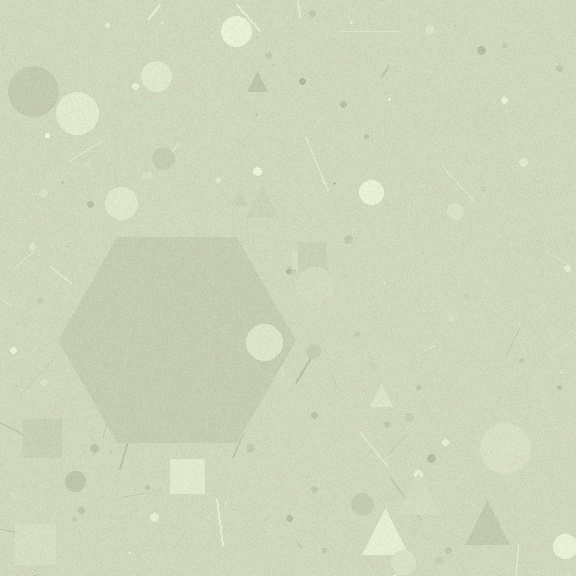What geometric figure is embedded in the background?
A hexagon is embedded in the background.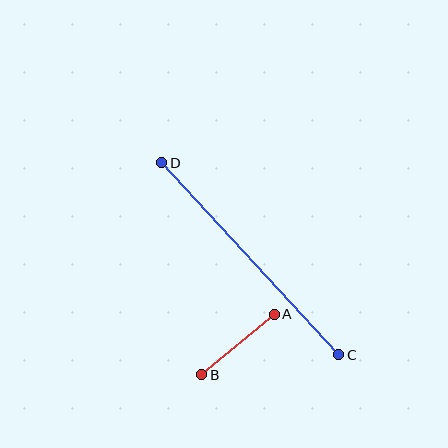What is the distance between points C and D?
The distance is approximately 261 pixels.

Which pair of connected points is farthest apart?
Points C and D are farthest apart.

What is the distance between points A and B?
The distance is approximately 95 pixels.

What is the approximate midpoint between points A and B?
The midpoint is at approximately (238, 345) pixels.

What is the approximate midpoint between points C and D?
The midpoint is at approximately (250, 259) pixels.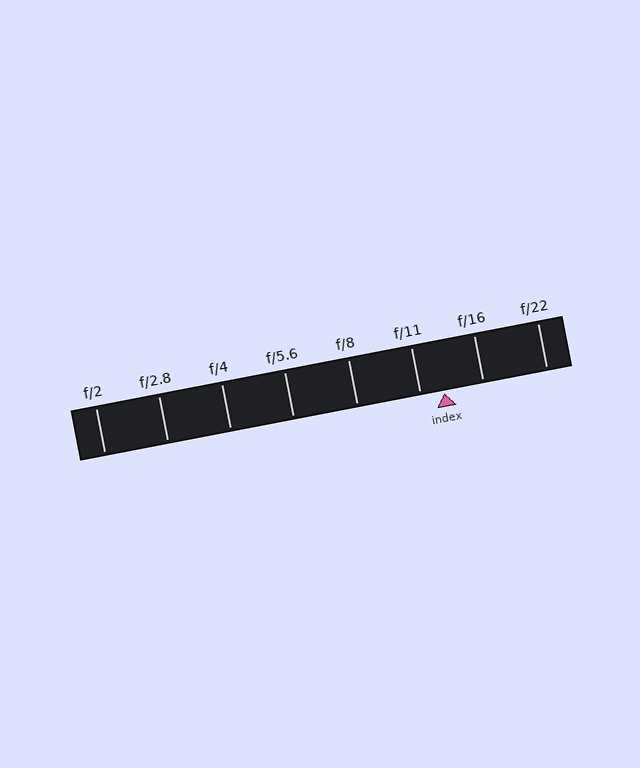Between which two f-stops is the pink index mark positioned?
The index mark is between f/11 and f/16.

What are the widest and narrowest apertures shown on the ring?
The widest aperture shown is f/2 and the narrowest is f/22.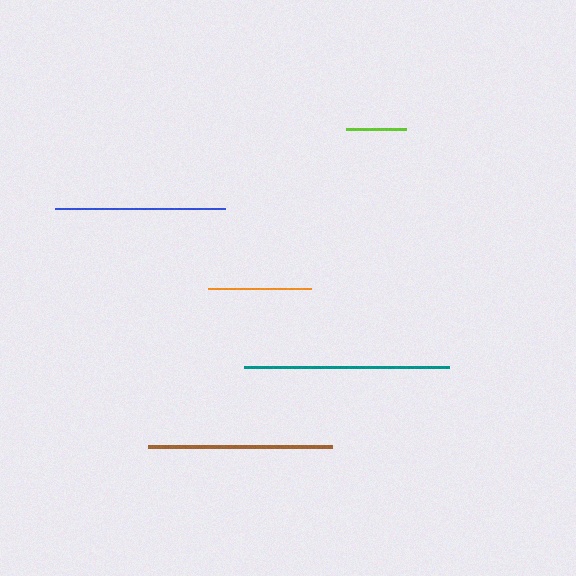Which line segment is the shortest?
The lime line is the shortest at approximately 60 pixels.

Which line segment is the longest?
The teal line is the longest at approximately 205 pixels.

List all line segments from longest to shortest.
From longest to shortest: teal, brown, blue, orange, lime.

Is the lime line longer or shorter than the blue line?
The blue line is longer than the lime line.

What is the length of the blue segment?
The blue segment is approximately 170 pixels long.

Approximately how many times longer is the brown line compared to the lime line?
The brown line is approximately 3.0 times the length of the lime line.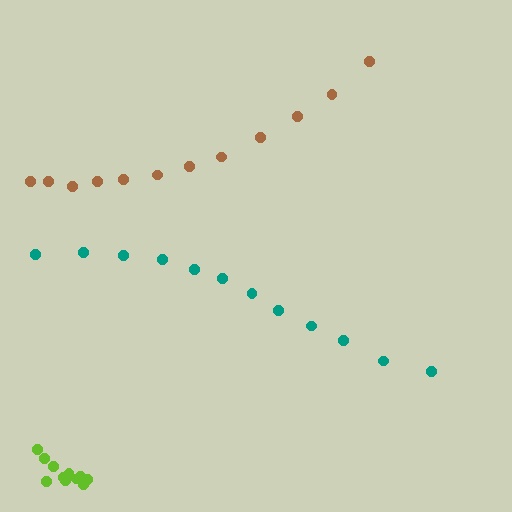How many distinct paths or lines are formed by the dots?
There are 3 distinct paths.